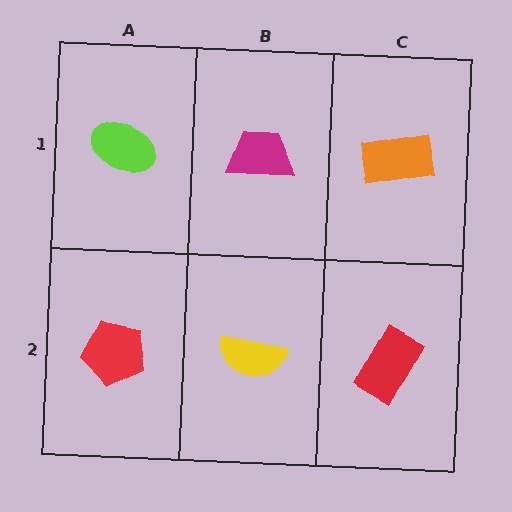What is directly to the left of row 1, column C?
A magenta trapezoid.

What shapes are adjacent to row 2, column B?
A magenta trapezoid (row 1, column B), a red pentagon (row 2, column A), a red rectangle (row 2, column C).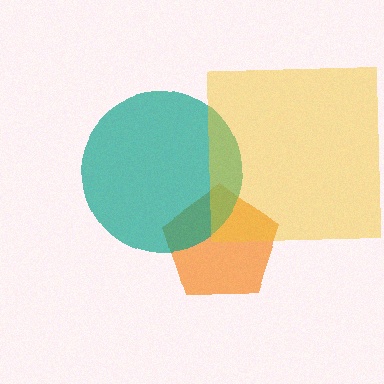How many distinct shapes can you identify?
There are 3 distinct shapes: an orange pentagon, a teal circle, a yellow square.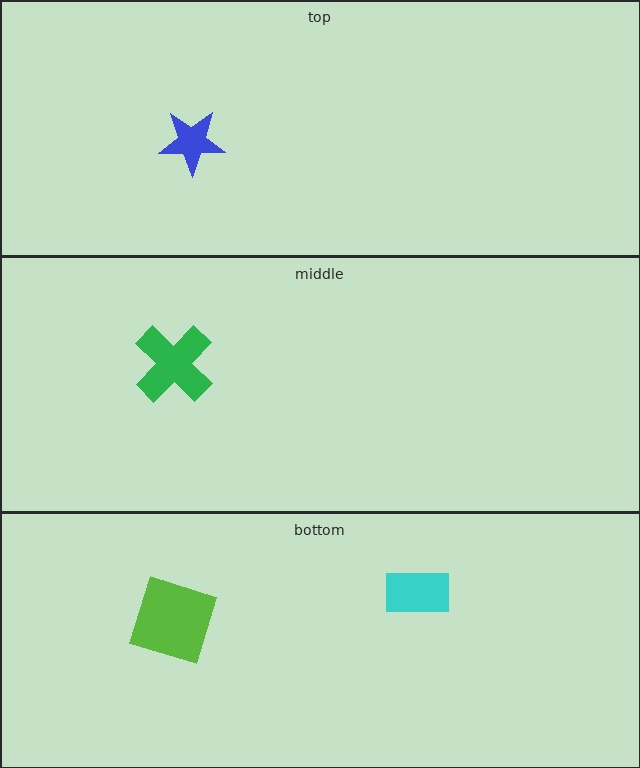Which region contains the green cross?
The middle region.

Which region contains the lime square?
The bottom region.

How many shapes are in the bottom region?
2.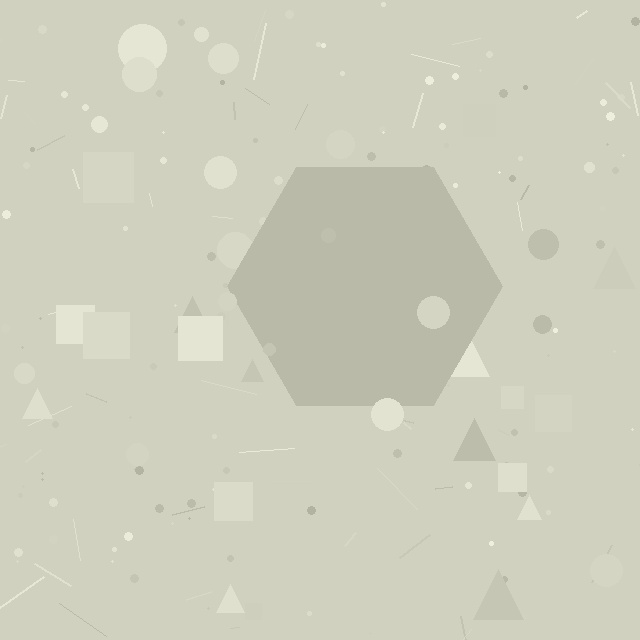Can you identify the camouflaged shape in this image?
The camouflaged shape is a hexagon.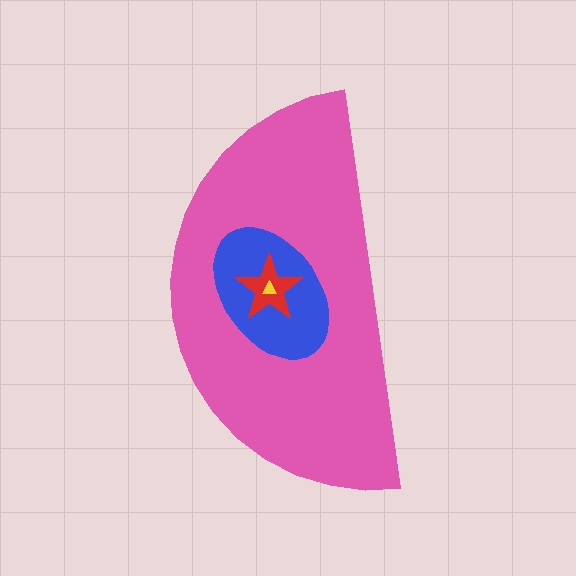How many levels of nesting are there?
4.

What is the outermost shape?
The pink semicircle.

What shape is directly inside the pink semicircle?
The blue ellipse.